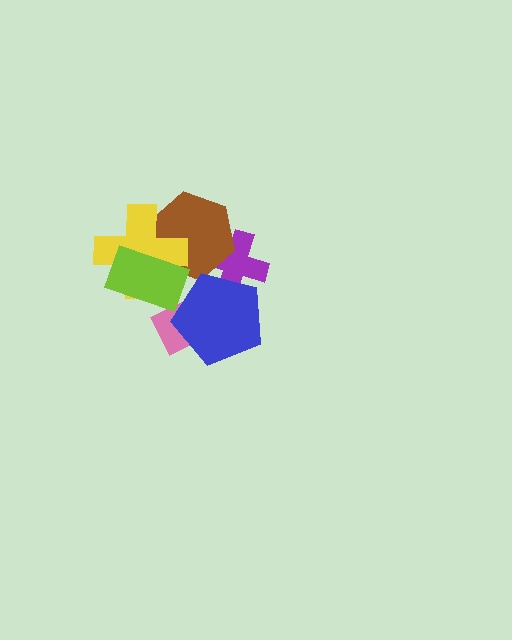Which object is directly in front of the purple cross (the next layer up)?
The brown hexagon is directly in front of the purple cross.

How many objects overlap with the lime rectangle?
3 objects overlap with the lime rectangle.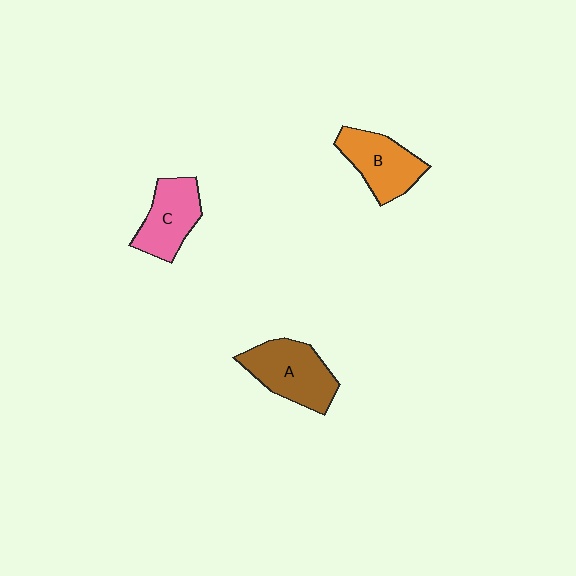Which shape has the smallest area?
Shape C (pink).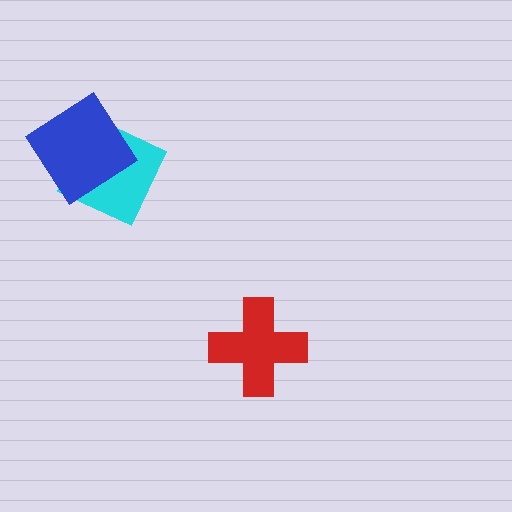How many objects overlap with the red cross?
0 objects overlap with the red cross.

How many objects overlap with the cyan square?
1 object overlaps with the cyan square.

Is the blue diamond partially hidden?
No, no other shape covers it.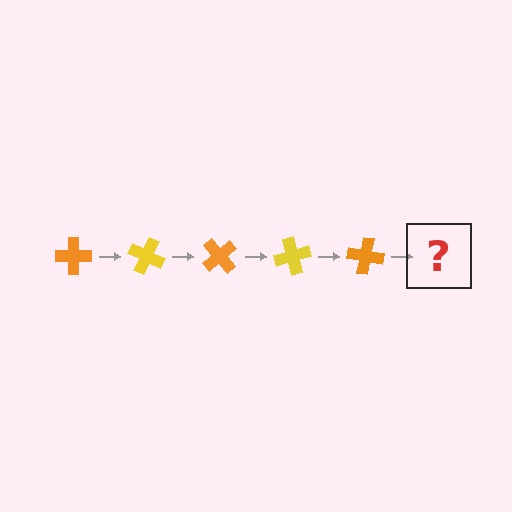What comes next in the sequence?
The next element should be a yellow cross, rotated 125 degrees from the start.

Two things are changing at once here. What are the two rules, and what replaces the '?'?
The two rules are that it rotates 25 degrees each step and the color cycles through orange and yellow. The '?' should be a yellow cross, rotated 125 degrees from the start.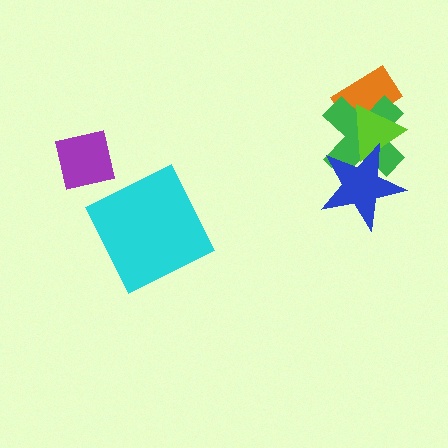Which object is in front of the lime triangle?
The blue star is in front of the lime triangle.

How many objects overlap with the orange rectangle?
2 objects overlap with the orange rectangle.